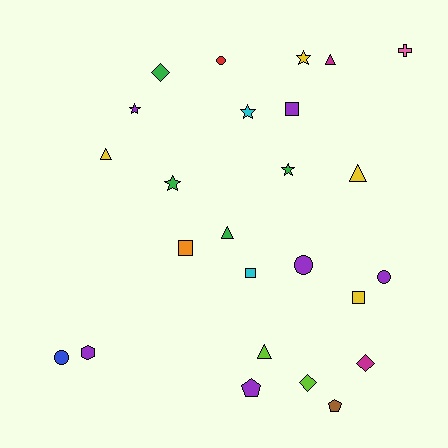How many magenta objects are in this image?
There are 2 magenta objects.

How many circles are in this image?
There are 4 circles.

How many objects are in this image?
There are 25 objects.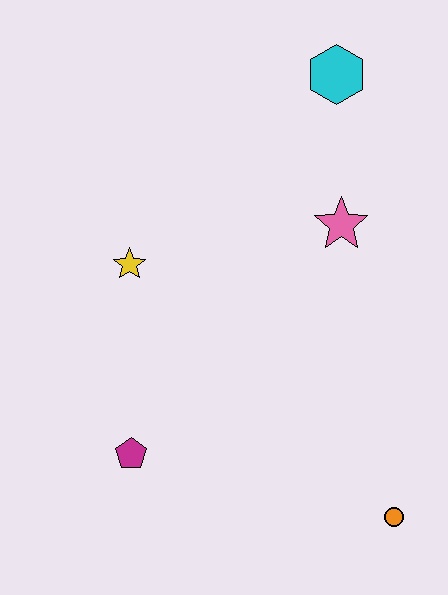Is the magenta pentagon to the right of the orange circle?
No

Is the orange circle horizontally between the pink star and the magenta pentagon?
No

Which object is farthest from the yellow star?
The orange circle is farthest from the yellow star.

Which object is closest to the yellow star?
The magenta pentagon is closest to the yellow star.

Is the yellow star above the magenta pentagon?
Yes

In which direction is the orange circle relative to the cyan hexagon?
The orange circle is below the cyan hexagon.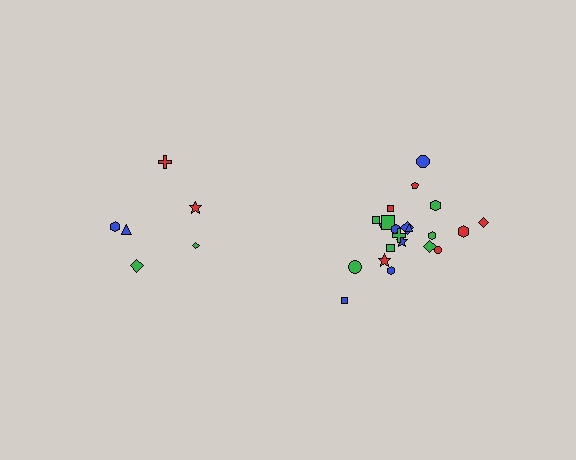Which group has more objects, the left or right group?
The right group.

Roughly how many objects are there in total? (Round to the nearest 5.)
Roughly 30 objects in total.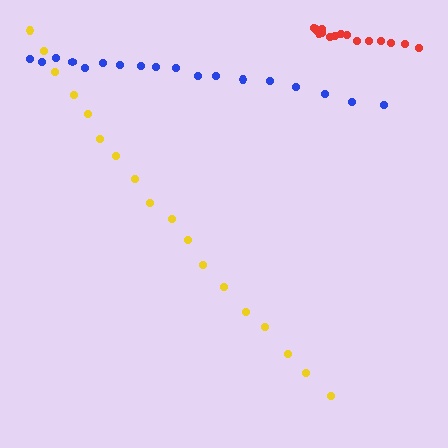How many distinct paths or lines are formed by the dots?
There are 3 distinct paths.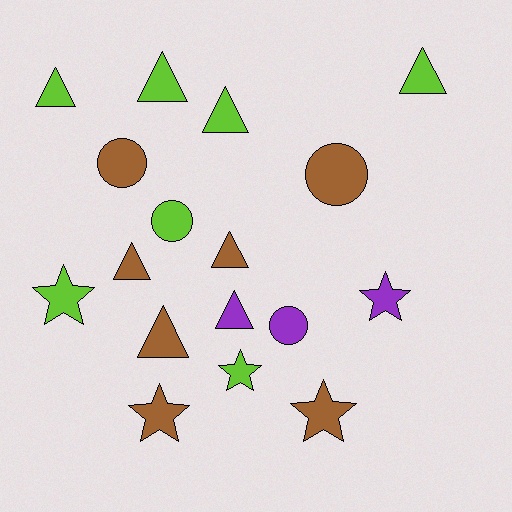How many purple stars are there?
There is 1 purple star.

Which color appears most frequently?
Brown, with 7 objects.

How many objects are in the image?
There are 17 objects.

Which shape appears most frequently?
Triangle, with 8 objects.